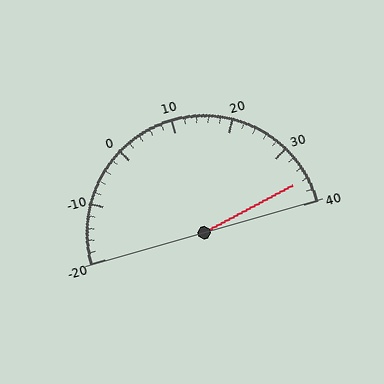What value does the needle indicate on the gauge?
The needle indicates approximately 36.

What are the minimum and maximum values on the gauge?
The gauge ranges from -20 to 40.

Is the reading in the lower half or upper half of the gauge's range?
The reading is in the upper half of the range (-20 to 40).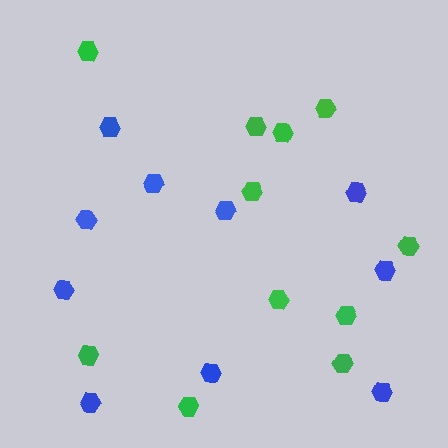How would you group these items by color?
There are 2 groups: one group of green hexagons (11) and one group of blue hexagons (10).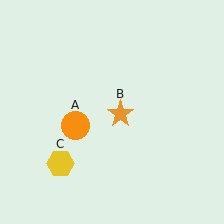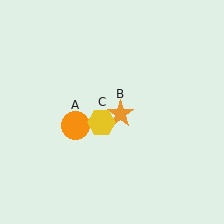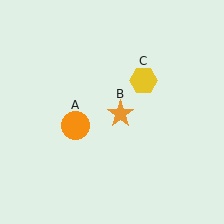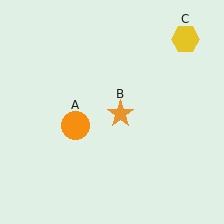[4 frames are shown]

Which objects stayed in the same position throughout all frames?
Orange circle (object A) and orange star (object B) remained stationary.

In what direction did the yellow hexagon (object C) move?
The yellow hexagon (object C) moved up and to the right.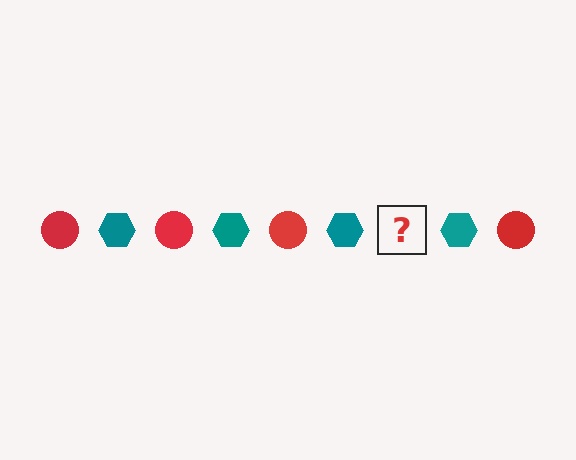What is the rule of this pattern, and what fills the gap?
The rule is that the pattern alternates between red circle and teal hexagon. The gap should be filled with a red circle.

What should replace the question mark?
The question mark should be replaced with a red circle.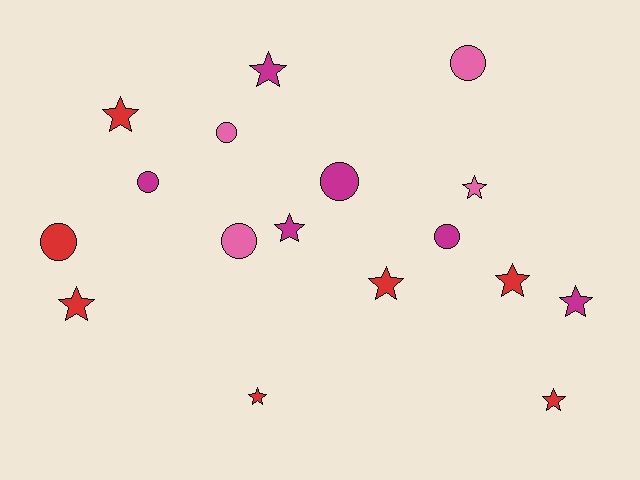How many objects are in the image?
There are 17 objects.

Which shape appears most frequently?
Star, with 10 objects.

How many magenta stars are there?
There are 3 magenta stars.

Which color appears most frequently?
Red, with 7 objects.